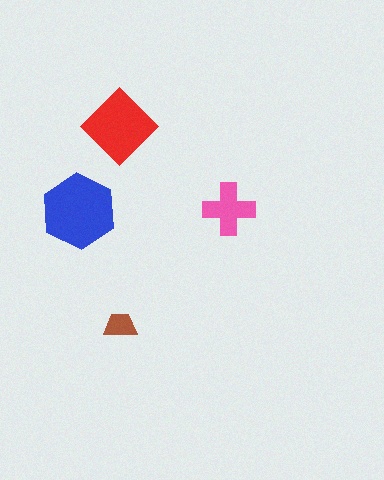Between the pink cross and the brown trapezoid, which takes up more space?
The pink cross.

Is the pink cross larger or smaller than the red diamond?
Smaller.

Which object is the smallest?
The brown trapezoid.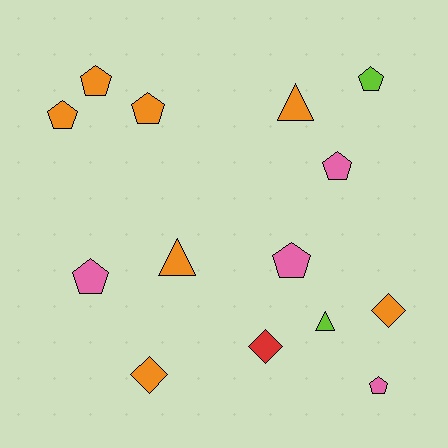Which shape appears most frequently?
Pentagon, with 8 objects.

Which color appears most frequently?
Orange, with 7 objects.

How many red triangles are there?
There are no red triangles.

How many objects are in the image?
There are 14 objects.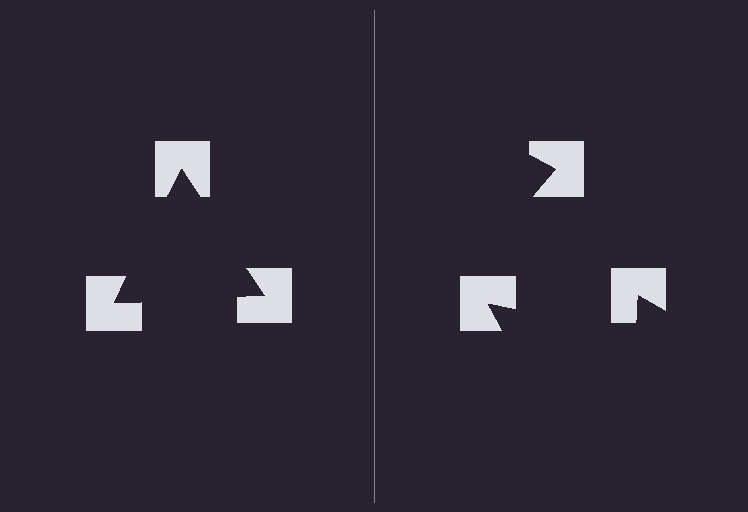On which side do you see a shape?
An illusory triangle appears on the left side. On the right side the wedge cuts are rotated, so no coherent shape forms.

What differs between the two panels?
The notched squares are positioned identically on both sides; only the wedge orientations differ. On the left they align to a triangle; on the right they are misaligned.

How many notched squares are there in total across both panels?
6 — 3 on each side.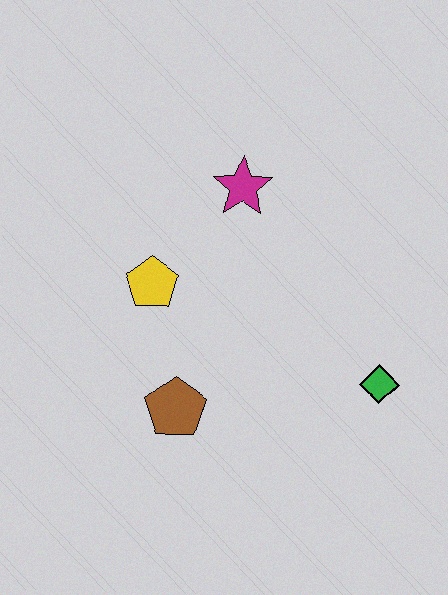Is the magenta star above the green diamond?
Yes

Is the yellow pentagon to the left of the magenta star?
Yes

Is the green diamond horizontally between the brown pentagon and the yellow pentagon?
No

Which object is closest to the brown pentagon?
The yellow pentagon is closest to the brown pentagon.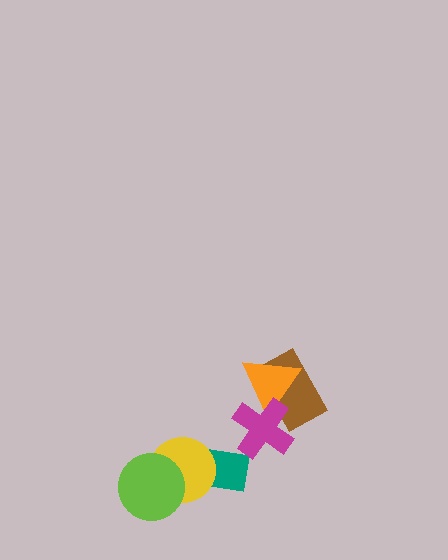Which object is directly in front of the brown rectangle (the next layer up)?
The orange triangle is directly in front of the brown rectangle.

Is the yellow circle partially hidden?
Yes, it is partially covered by another shape.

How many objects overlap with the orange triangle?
2 objects overlap with the orange triangle.